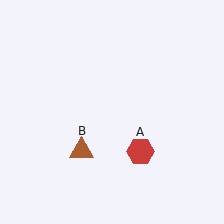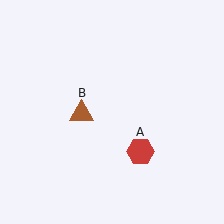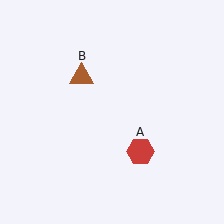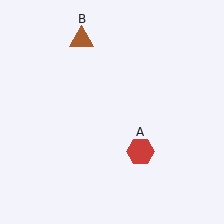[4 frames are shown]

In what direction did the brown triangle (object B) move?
The brown triangle (object B) moved up.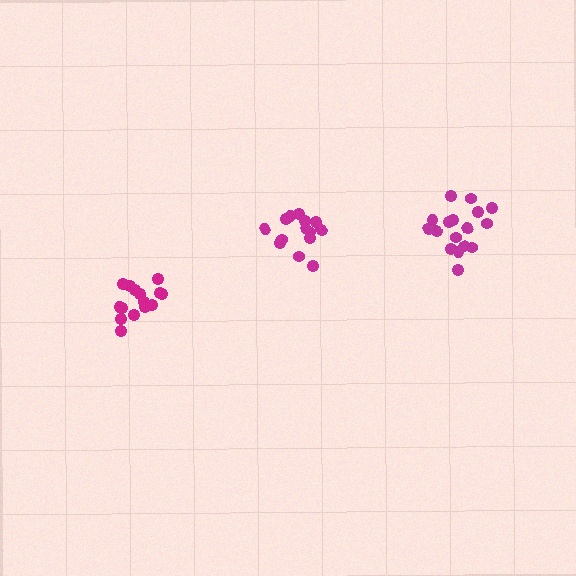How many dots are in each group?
Group 1: 15 dots, Group 2: 14 dots, Group 3: 17 dots (46 total).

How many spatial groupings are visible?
There are 3 spatial groupings.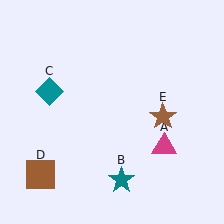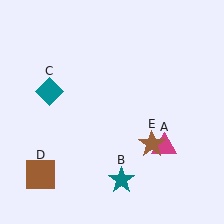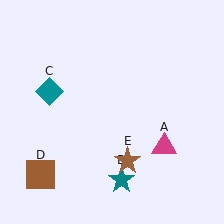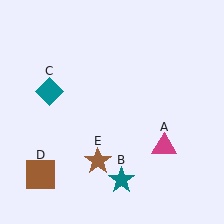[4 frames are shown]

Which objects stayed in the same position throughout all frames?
Magenta triangle (object A) and teal star (object B) and teal diamond (object C) and brown square (object D) remained stationary.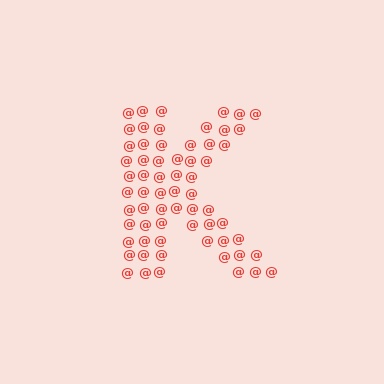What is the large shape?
The large shape is the letter K.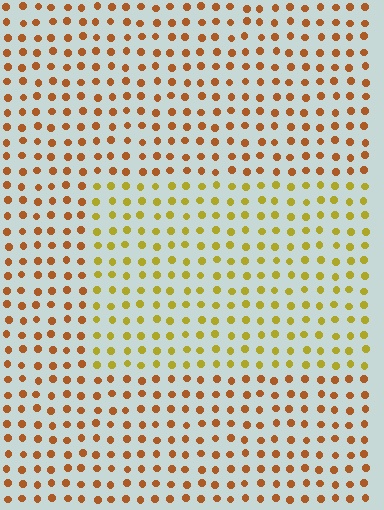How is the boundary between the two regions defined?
The boundary is defined purely by a slight shift in hue (about 34 degrees). Spacing, size, and orientation are identical on both sides.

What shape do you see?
I see a rectangle.